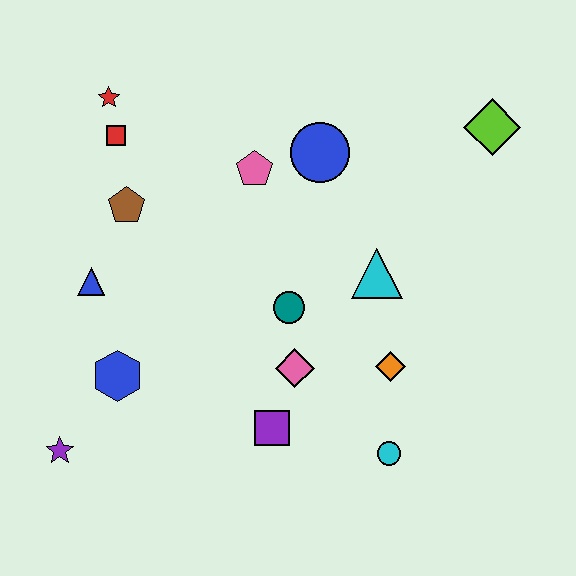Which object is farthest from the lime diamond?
The purple star is farthest from the lime diamond.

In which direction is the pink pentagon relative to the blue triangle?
The pink pentagon is to the right of the blue triangle.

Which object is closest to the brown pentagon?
The red square is closest to the brown pentagon.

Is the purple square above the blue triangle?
No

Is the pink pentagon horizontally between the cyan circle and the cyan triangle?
No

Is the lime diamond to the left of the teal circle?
No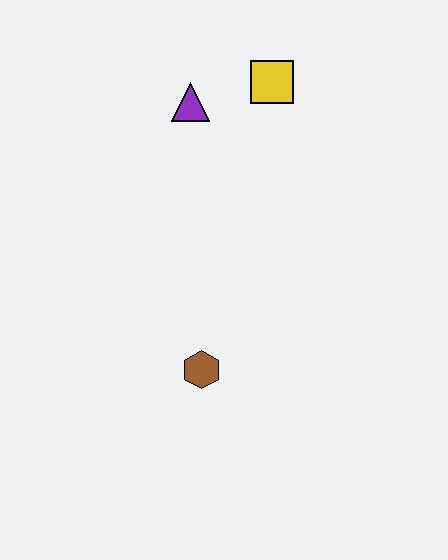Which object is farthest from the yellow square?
The brown hexagon is farthest from the yellow square.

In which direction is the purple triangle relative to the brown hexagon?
The purple triangle is above the brown hexagon.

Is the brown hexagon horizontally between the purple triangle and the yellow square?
Yes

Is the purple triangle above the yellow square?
No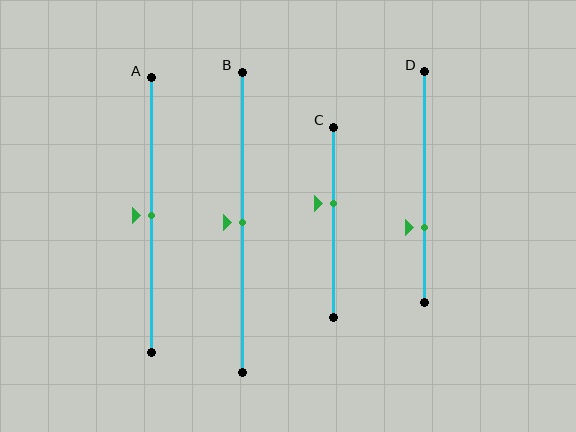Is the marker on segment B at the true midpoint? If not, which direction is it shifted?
Yes, the marker on segment B is at the true midpoint.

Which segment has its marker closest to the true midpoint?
Segment A has its marker closest to the true midpoint.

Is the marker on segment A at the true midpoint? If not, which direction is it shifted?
Yes, the marker on segment A is at the true midpoint.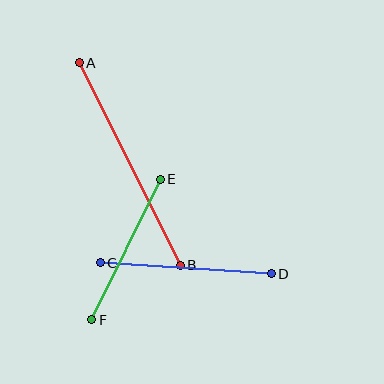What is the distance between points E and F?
The distance is approximately 156 pixels.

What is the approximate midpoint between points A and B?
The midpoint is at approximately (130, 164) pixels.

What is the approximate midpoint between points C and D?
The midpoint is at approximately (186, 268) pixels.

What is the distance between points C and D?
The distance is approximately 171 pixels.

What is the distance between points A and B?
The distance is approximately 226 pixels.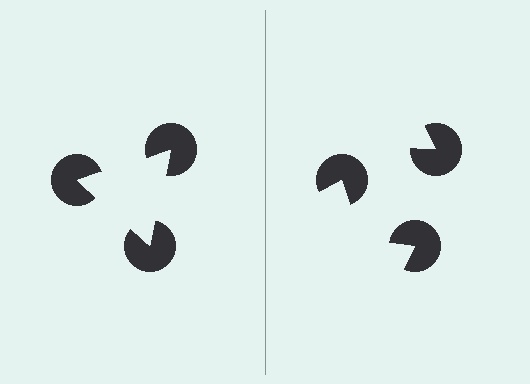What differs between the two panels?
The pac-man discs are positioned identically on both sides; only the wedge orientations differ. On the left they align to a triangle; on the right they are misaligned.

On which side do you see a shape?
An illusory triangle appears on the left side. On the right side the wedge cuts are rotated, so no coherent shape forms.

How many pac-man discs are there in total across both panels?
6 — 3 on each side.